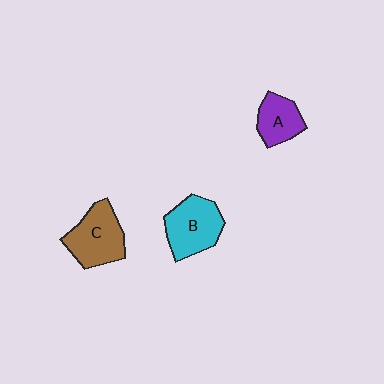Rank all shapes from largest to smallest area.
From largest to smallest: C (brown), B (cyan), A (purple).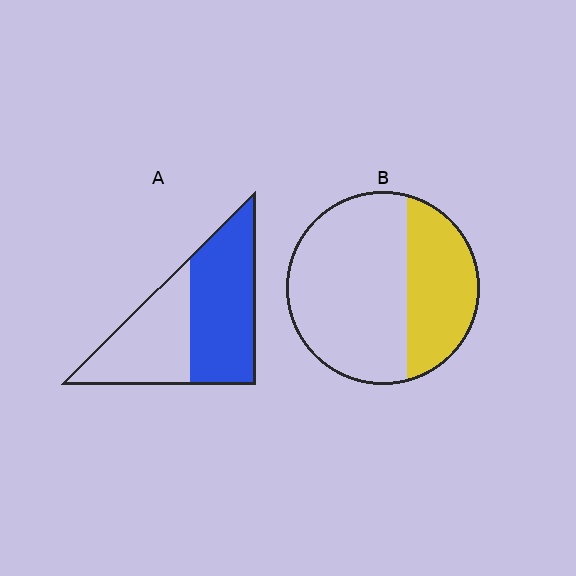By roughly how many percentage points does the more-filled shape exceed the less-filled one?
By roughly 20 percentage points (A over B).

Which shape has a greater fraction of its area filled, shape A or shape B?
Shape A.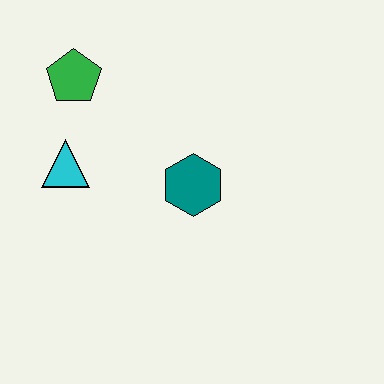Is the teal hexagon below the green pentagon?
Yes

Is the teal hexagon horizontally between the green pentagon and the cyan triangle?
No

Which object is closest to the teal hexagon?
The cyan triangle is closest to the teal hexagon.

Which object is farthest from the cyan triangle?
The teal hexagon is farthest from the cyan triangle.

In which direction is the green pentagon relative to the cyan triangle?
The green pentagon is above the cyan triangle.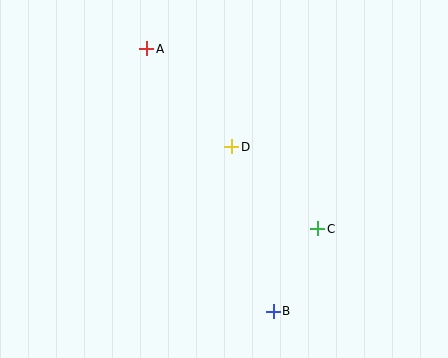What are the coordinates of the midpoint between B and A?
The midpoint between B and A is at (210, 180).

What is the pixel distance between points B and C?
The distance between B and C is 94 pixels.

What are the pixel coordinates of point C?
Point C is at (318, 229).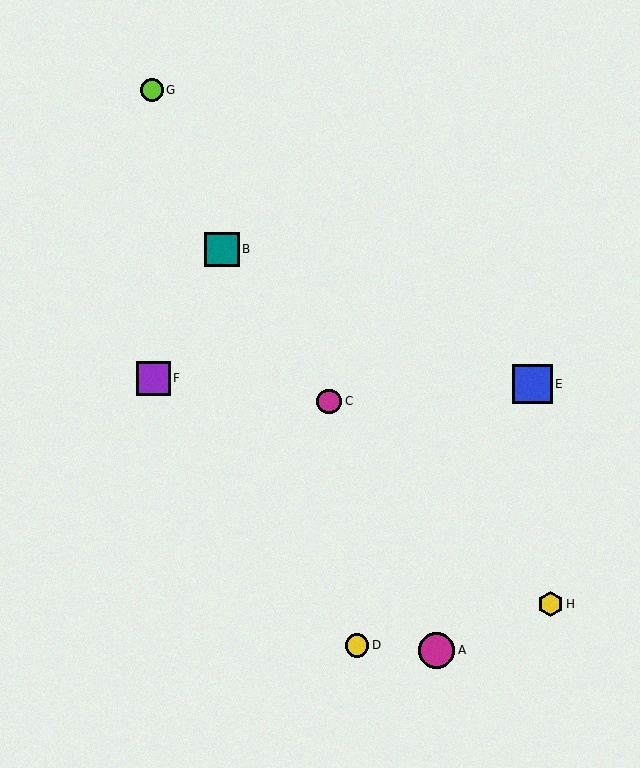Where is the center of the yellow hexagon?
The center of the yellow hexagon is at (551, 604).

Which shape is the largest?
The blue square (labeled E) is the largest.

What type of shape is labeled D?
Shape D is a yellow circle.